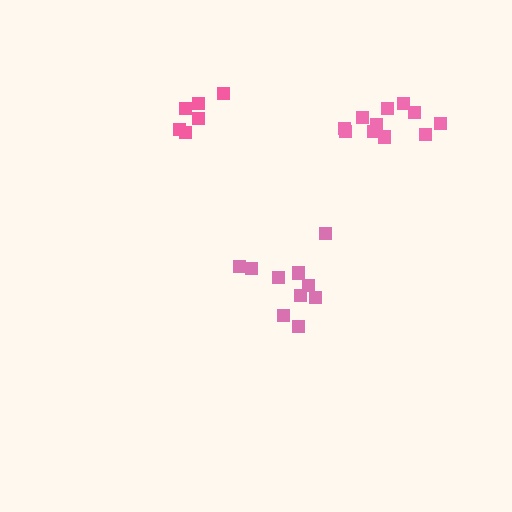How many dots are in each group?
Group 1: 10 dots, Group 2: 11 dots, Group 3: 6 dots (27 total).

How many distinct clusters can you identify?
There are 3 distinct clusters.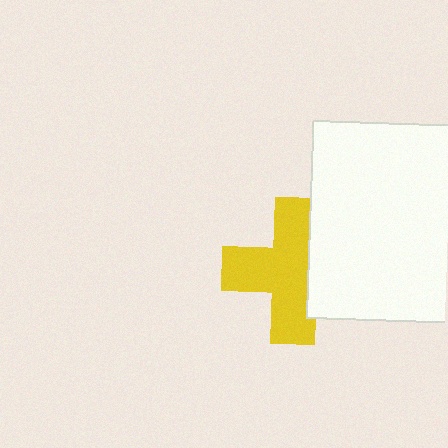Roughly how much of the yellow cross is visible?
Most of it is visible (roughly 69%).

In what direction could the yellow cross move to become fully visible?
The yellow cross could move left. That would shift it out from behind the white square entirely.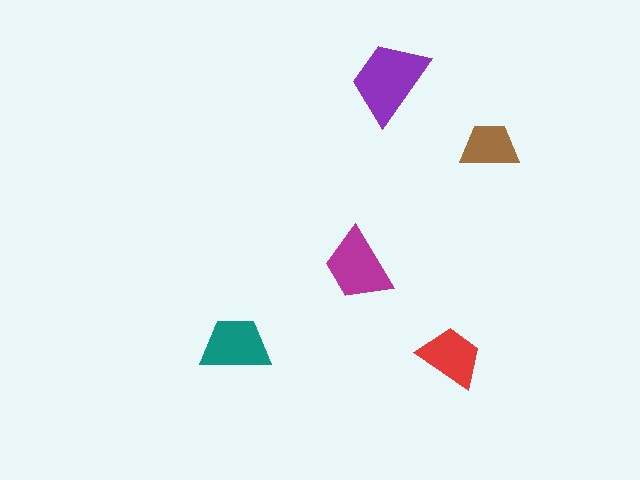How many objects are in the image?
There are 5 objects in the image.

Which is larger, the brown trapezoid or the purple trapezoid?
The purple one.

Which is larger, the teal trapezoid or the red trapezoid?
The teal one.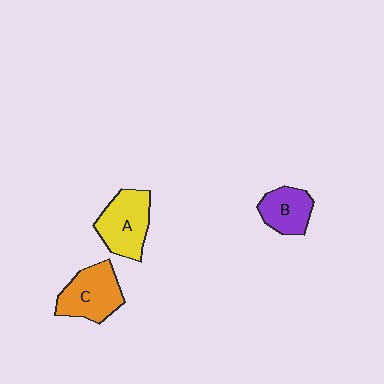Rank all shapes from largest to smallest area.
From largest to smallest: A (yellow), C (orange), B (purple).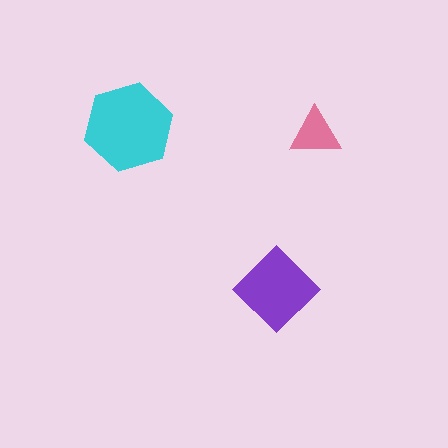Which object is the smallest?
The pink triangle.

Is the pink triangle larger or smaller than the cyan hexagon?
Smaller.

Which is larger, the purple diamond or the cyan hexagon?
The cyan hexagon.